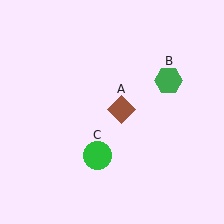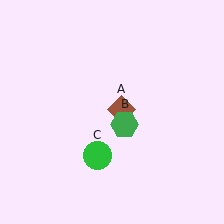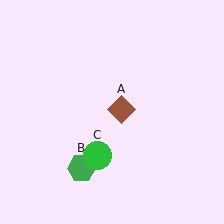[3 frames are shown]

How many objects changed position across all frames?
1 object changed position: green hexagon (object B).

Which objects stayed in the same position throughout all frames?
Brown diamond (object A) and green circle (object C) remained stationary.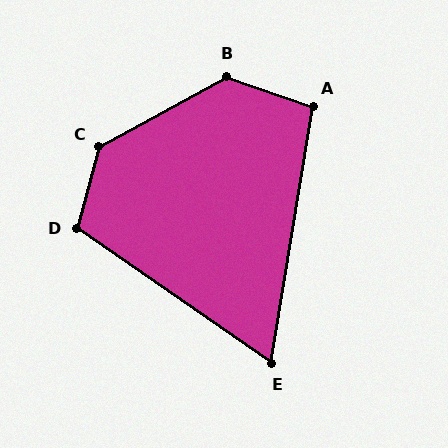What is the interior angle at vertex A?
Approximately 100 degrees (obtuse).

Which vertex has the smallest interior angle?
E, at approximately 64 degrees.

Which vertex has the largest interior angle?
C, at approximately 134 degrees.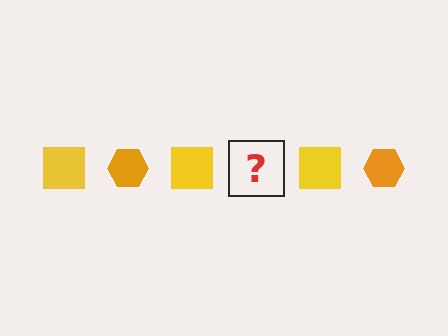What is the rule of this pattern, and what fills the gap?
The rule is that the pattern alternates between yellow square and orange hexagon. The gap should be filled with an orange hexagon.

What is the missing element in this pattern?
The missing element is an orange hexagon.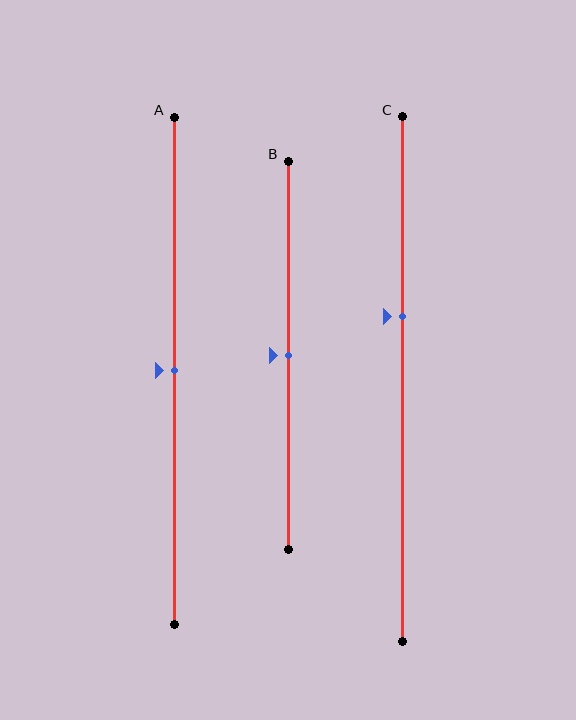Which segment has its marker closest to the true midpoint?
Segment A has its marker closest to the true midpoint.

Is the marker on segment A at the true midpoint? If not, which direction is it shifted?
Yes, the marker on segment A is at the true midpoint.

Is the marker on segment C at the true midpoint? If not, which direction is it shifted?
No, the marker on segment C is shifted upward by about 12% of the segment length.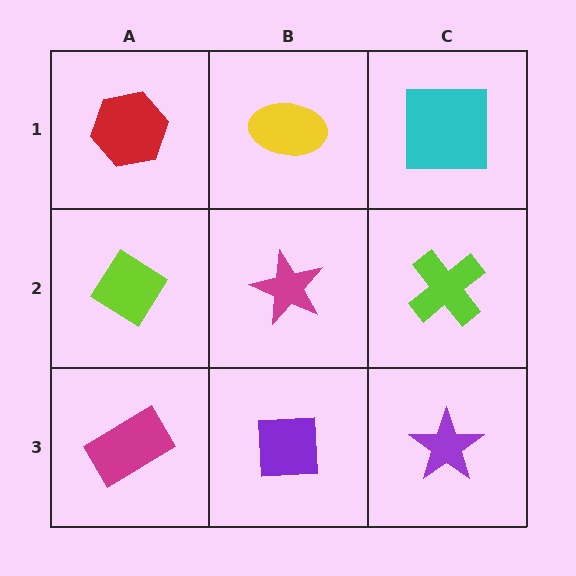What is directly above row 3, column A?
A lime diamond.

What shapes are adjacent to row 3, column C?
A lime cross (row 2, column C), a purple square (row 3, column B).